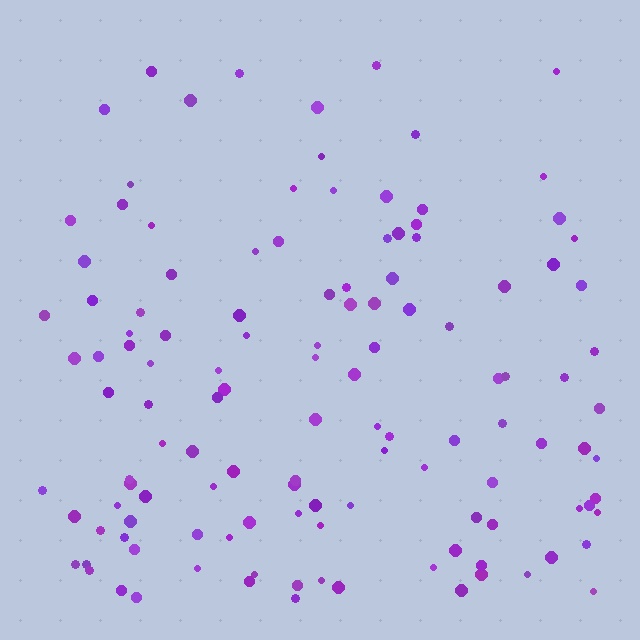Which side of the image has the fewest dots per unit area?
The top.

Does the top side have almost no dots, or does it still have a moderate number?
Still a moderate number, just noticeably fewer than the bottom.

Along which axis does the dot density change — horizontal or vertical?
Vertical.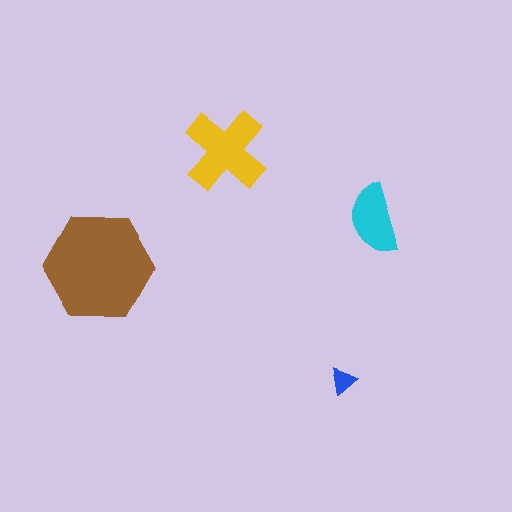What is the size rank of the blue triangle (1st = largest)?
4th.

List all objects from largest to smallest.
The brown hexagon, the yellow cross, the cyan semicircle, the blue triangle.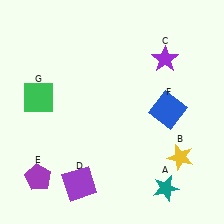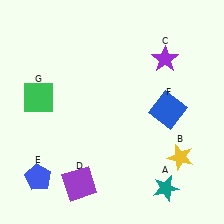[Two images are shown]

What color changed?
The pentagon (E) changed from purple in Image 1 to blue in Image 2.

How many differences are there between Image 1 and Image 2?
There is 1 difference between the two images.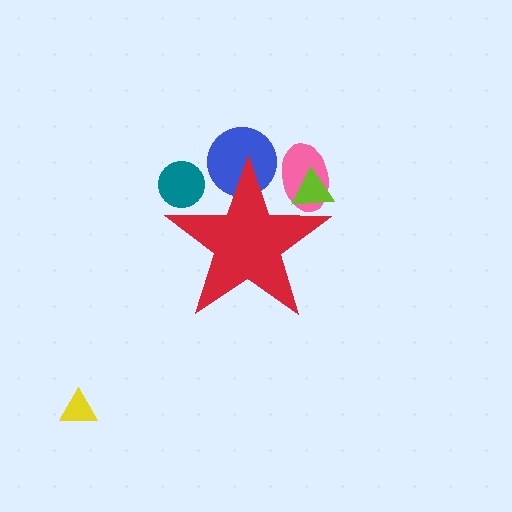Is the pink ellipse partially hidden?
Yes, the pink ellipse is partially hidden behind the red star.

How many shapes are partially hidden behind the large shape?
4 shapes are partially hidden.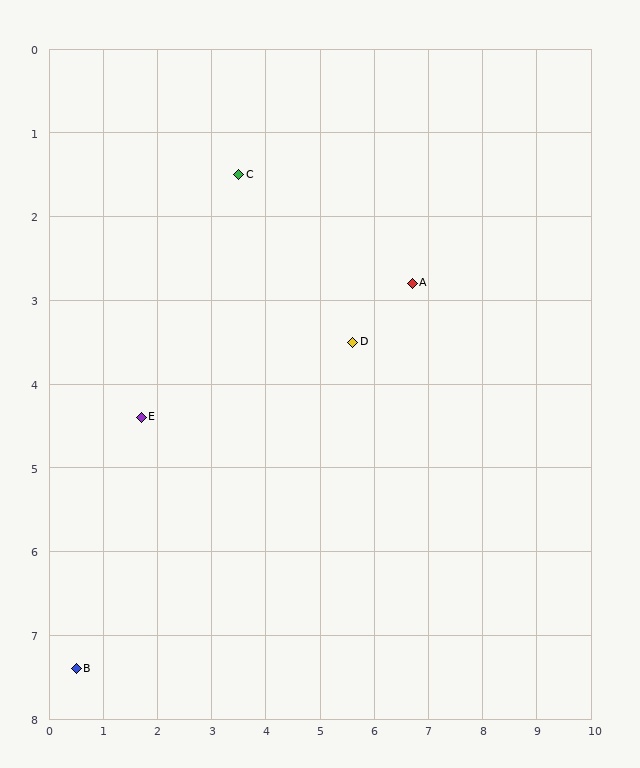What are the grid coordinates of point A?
Point A is at approximately (6.7, 2.8).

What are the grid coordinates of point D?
Point D is at approximately (5.6, 3.5).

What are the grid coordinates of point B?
Point B is at approximately (0.5, 7.4).